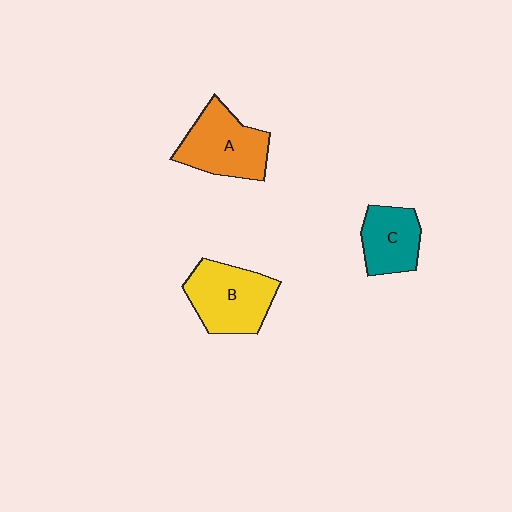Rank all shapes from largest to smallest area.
From largest to smallest: B (yellow), A (orange), C (teal).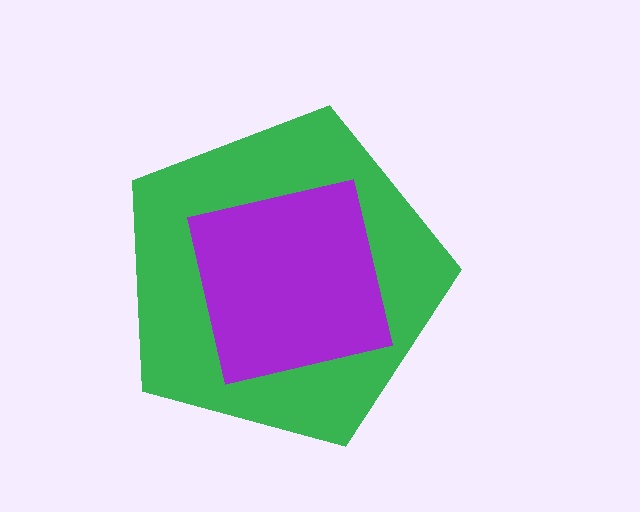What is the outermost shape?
The green pentagon.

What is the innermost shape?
The purple square.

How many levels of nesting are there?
2.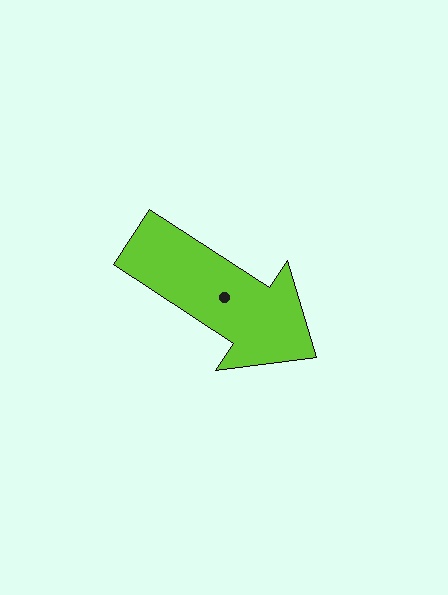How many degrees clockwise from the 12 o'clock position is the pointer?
Approximately 123 degrees.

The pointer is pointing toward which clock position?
Roughly 4 o'clock.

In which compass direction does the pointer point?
Southeast.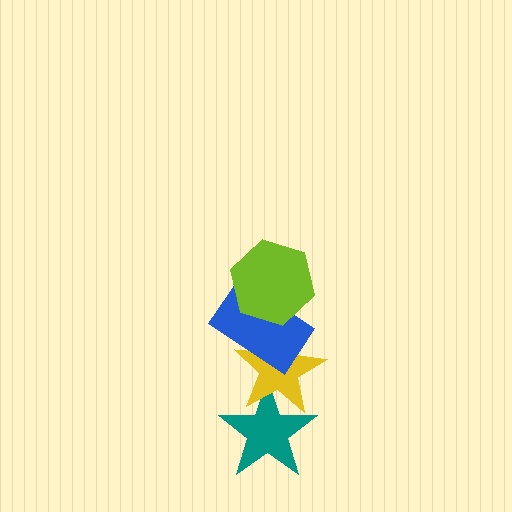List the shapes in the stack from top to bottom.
From top to bottom: the lime hexagon, the blue rectangle, the yellow star, the teal star.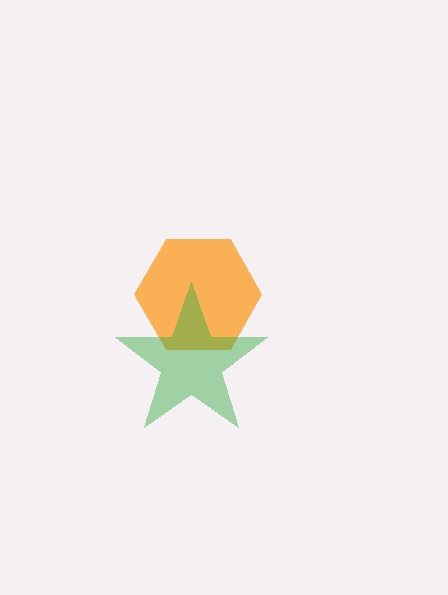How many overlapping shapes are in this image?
There are 2 overlapping shapes in the image.